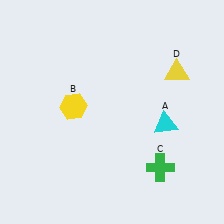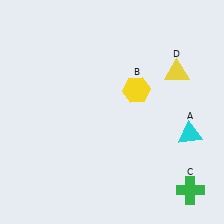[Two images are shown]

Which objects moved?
The objects that moved are: the cyan triangle (A), the yellow hexagon (B), the green cross (C).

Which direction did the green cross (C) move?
The green cross (C) moved right.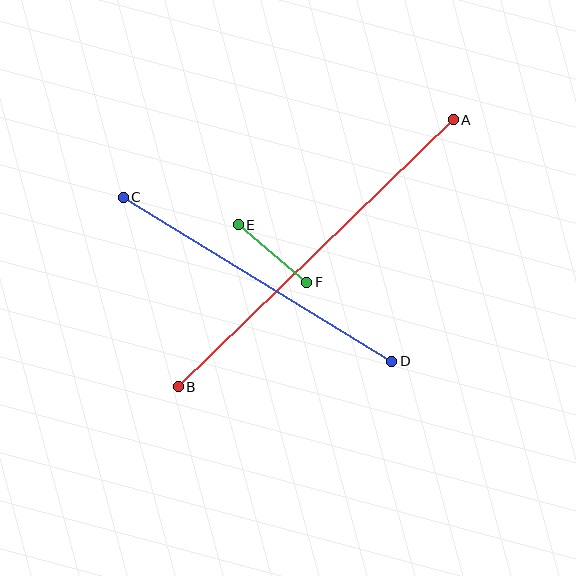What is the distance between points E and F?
The distance is approximately 89 pixels.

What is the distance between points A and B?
The distance is approximately 383 pixels.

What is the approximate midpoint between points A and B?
The midpoint is at approximately (316, 253) pixels.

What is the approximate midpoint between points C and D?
The midpoint is at approximately (257, 279) pixels.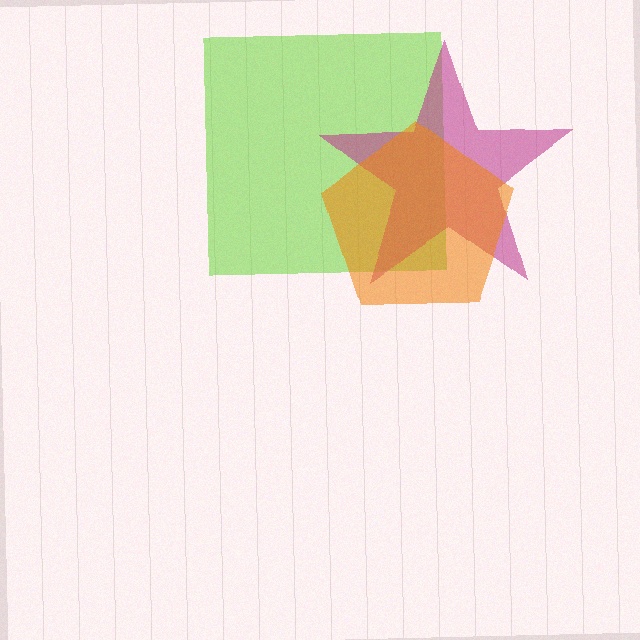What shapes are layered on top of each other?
The layered shapes are: a lime square, a magenta star, an orange pentagon.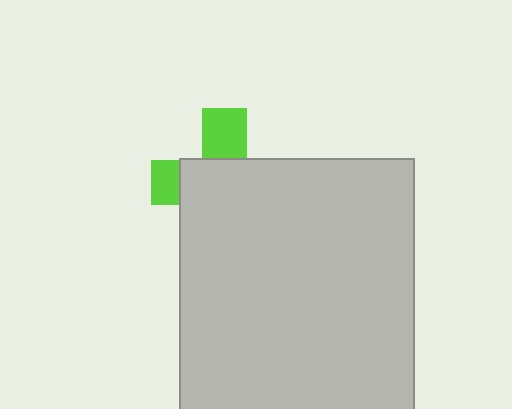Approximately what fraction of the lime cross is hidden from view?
Roughly 69% of the lime cross is hidden behind the light gray rectangle.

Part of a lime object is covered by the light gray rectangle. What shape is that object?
It is a cross.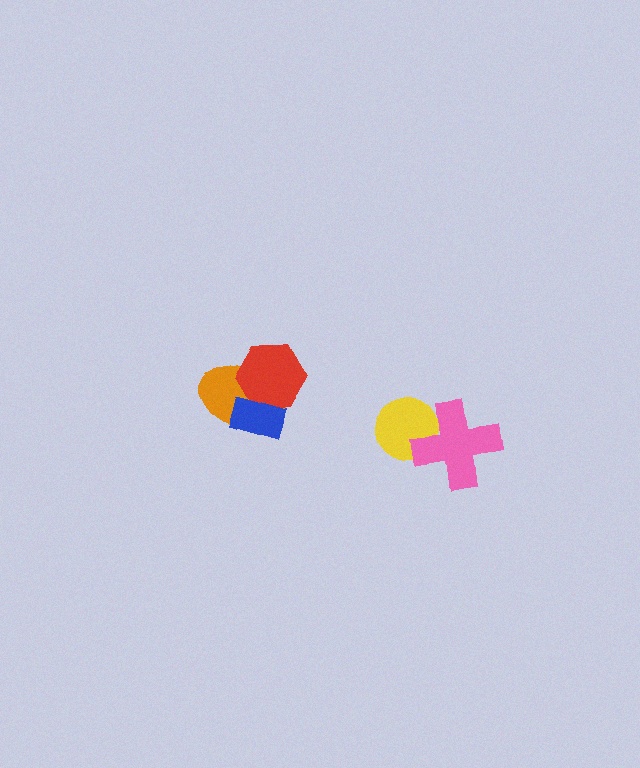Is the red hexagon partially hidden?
Yes, it is partially covered by another shape.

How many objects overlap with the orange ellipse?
2 objects overlap with the orange ellipse.